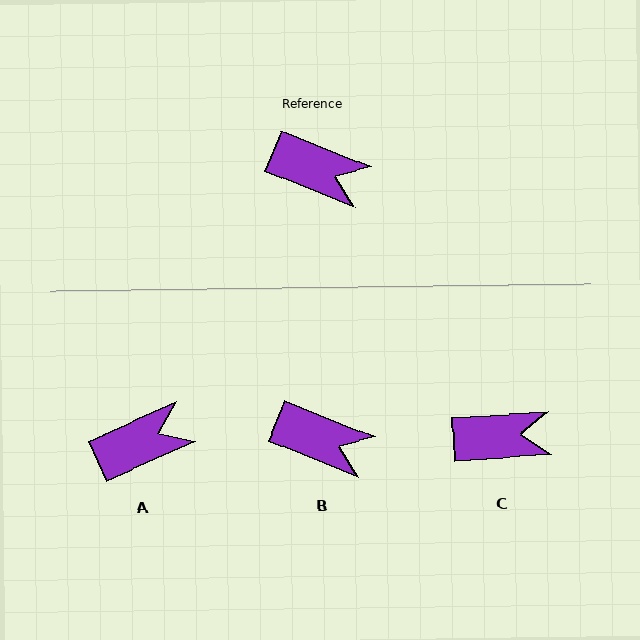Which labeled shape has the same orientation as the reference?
B.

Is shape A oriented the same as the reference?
No, it is off by about 46 degrees.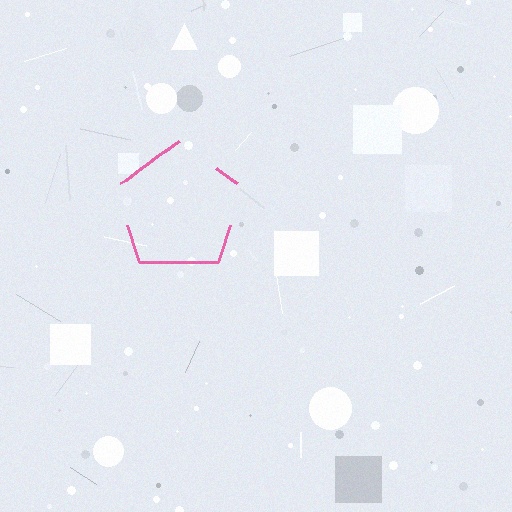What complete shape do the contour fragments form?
The contour fragments form a pentagon.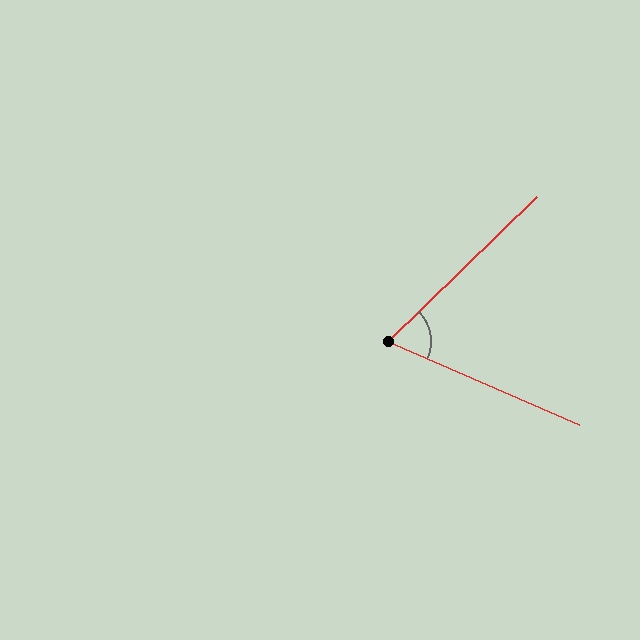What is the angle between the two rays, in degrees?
Approximately 68 degrees.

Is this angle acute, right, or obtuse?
It is acute.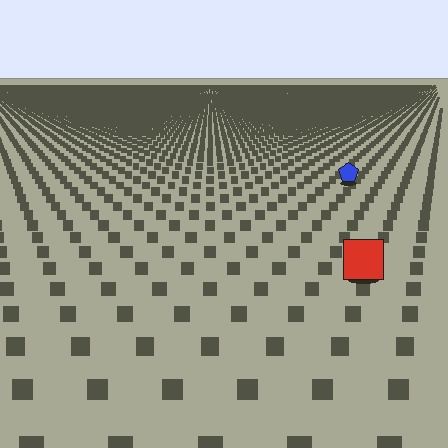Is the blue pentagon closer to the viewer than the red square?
No. The red square is closer — you can tell from the texture gradient: the ground texture is coarser near it.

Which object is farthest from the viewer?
The blue pentagon is farthest from the viewer. It appears smaller and the ground texture around it is denser.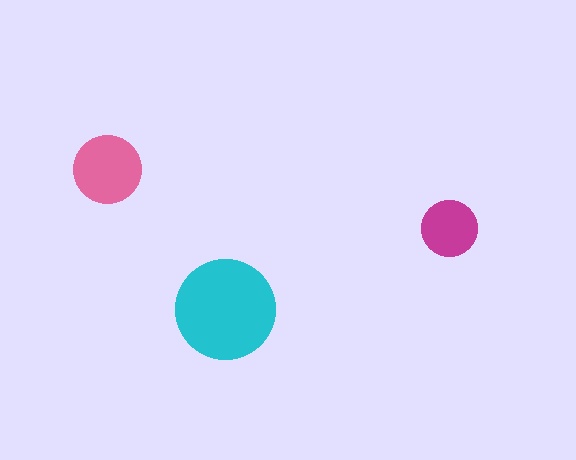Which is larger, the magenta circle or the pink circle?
The pink one.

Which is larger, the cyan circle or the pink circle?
The cyan one.